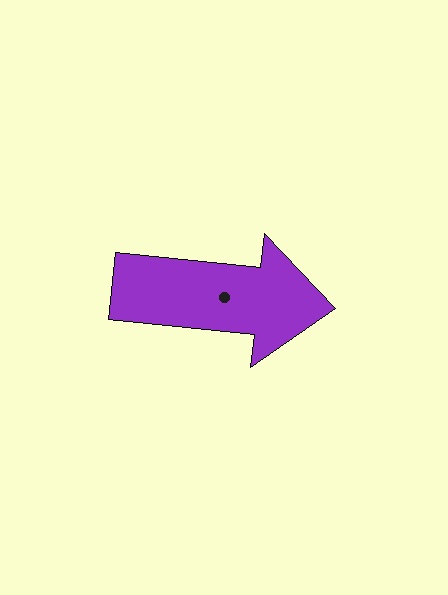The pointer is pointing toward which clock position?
Roughly 3 o'clock.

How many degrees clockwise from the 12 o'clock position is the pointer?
Approximately 96 degrees.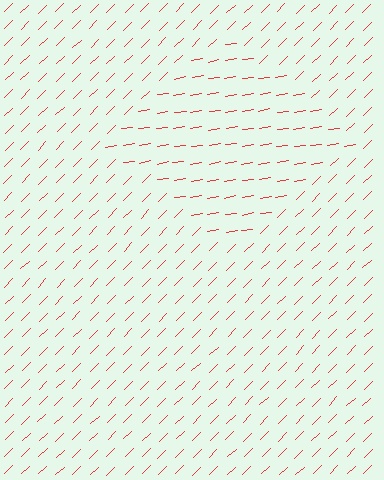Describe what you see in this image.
The image is filled with small red line segments. A diamond region in the image has lines oriented differently from the surrounding lines, creating a visible texture boundary.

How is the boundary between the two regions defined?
The boundary is defined purely by a change in line orientation (approximately 36 degrees difference). All lines are the same color and thickness.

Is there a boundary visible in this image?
Yes, there is a texture boundary formed by a change in line orientation.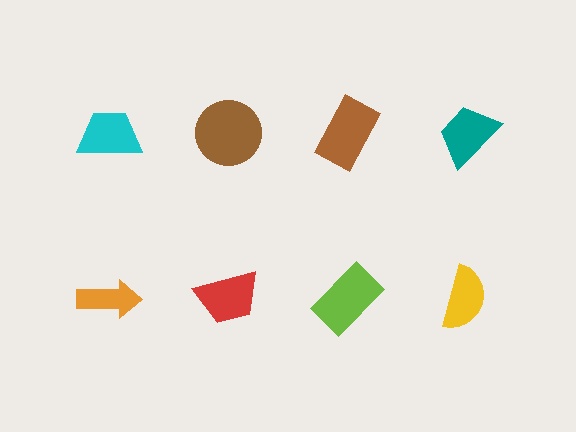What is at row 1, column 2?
A brown circle.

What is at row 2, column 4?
A yellow semicircle.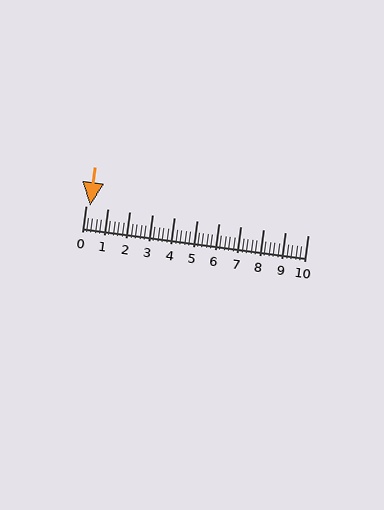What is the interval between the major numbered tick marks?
The major tick marks are spaced 1 units apart.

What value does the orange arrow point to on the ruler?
The orange arrow points to approximately 0.2.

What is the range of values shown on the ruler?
The ruler shows values from 0 to 10.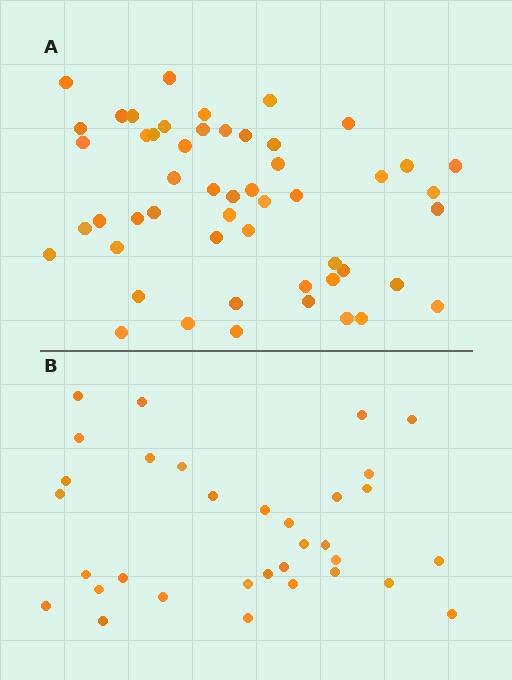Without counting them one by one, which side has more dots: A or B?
Region A (the top region) has more dots.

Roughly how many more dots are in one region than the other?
Region A has approximately 20 more dots than region B.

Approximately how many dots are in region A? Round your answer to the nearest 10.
About 50 dots. (The exact count is 52, which rounds to 50.)